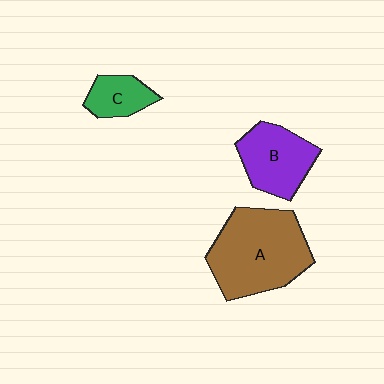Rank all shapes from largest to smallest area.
From largest to smallest: A (brown), B (purple), C (green).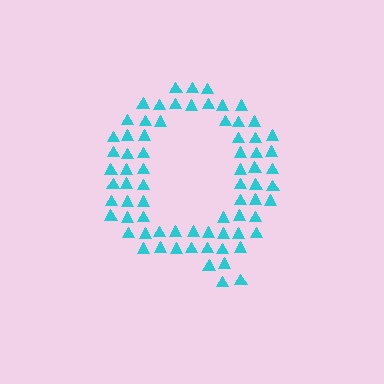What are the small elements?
The small elements are triangles.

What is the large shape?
The large shape is the letter Q.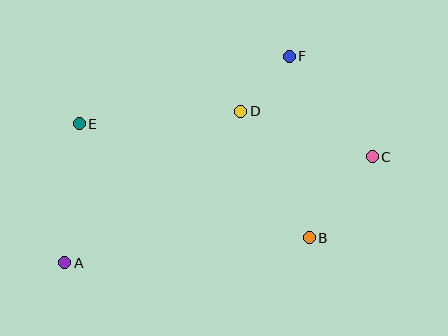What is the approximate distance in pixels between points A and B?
The distance between A and B is approximately 246 pixels.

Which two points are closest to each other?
Points D and F are closest to each other.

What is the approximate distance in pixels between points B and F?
The distance between B and F is approximately 182 pixels.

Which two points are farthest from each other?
Points A and C are farthest from each other.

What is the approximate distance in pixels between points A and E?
The distance between A and E is approximately 140 pixels.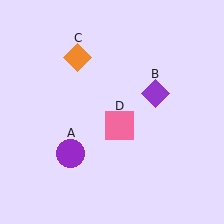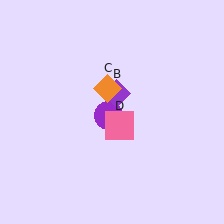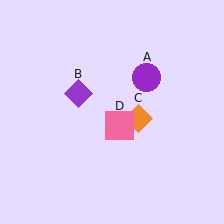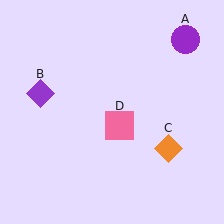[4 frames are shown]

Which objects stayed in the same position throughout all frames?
Pink square (object D) remained stationary.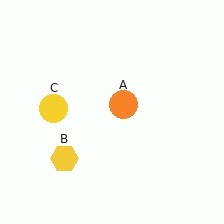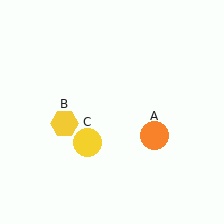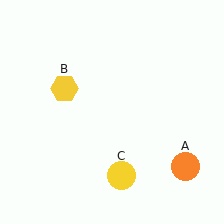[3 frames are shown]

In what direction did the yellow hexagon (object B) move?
The yellow hexagon (object B) moved up.